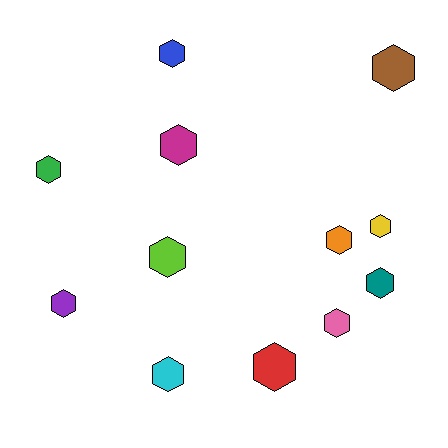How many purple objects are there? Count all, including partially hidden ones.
There is 1 purple object.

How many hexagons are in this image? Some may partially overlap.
There are 12 hexagons.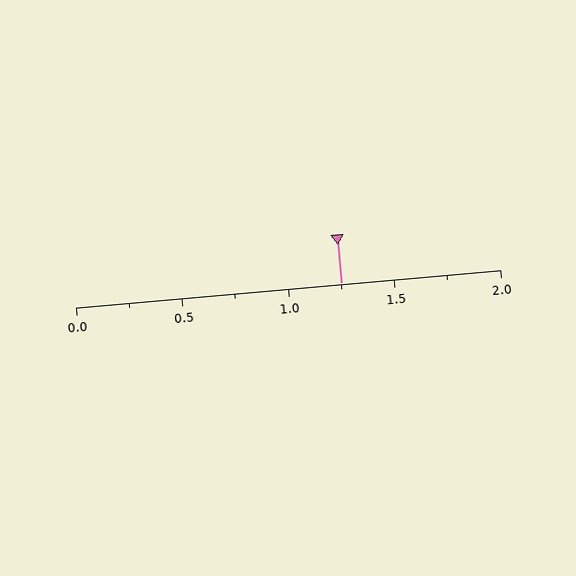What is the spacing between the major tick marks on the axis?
The major ticks are spaced 0.5 apart.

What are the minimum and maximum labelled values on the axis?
The axis runs from 0.0 to 2.0.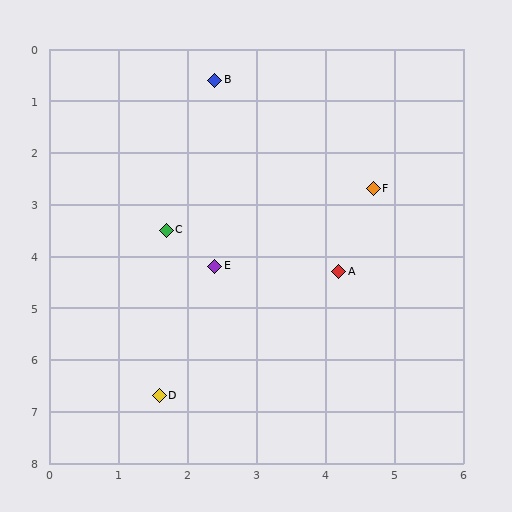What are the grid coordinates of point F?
Point F is at approximately (4.7, 2.7).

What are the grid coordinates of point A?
Point A is at approximately (4.2, 4.3).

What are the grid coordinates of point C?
Point C is at approximately (1.7, 3.5).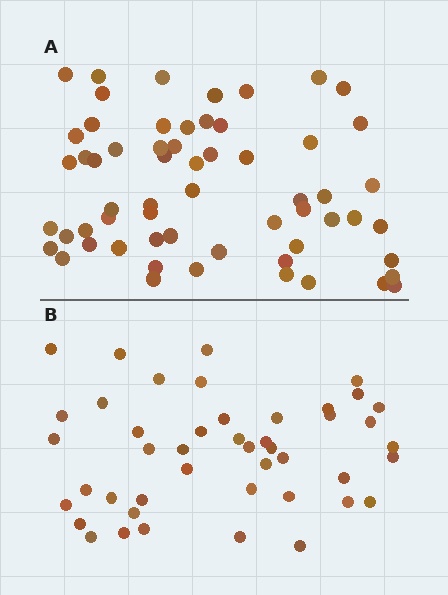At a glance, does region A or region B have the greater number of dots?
Region A (the top region) has more dots.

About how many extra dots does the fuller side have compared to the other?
Region A has approximately 15 more dots than region B.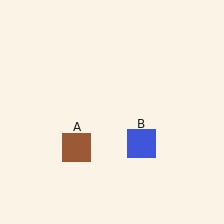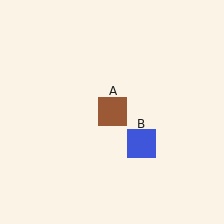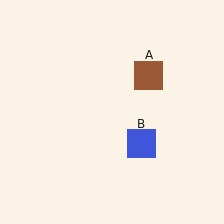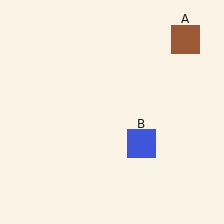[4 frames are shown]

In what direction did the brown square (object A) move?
The brown square (object A) moved up and to the right.